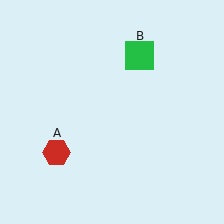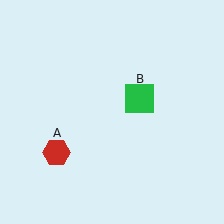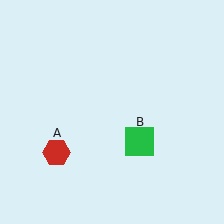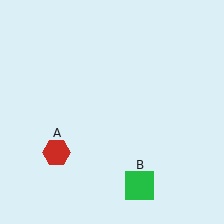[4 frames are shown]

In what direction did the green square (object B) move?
The green square (object B) moved down.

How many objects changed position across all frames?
1 object changed position: green square (object B).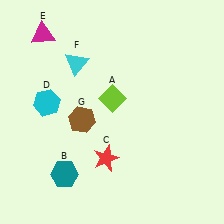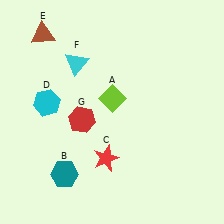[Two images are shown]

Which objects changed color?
E changed from magenta to brown. G changed from brown to red.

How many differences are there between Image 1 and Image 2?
There are 2 differences between the two images.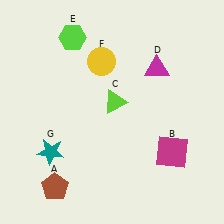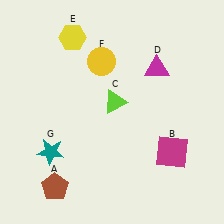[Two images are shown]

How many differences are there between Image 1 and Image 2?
There is 1 difference between the two images.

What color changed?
The hexagon (E) changed from lime in Image 1 to yellow in Image 2.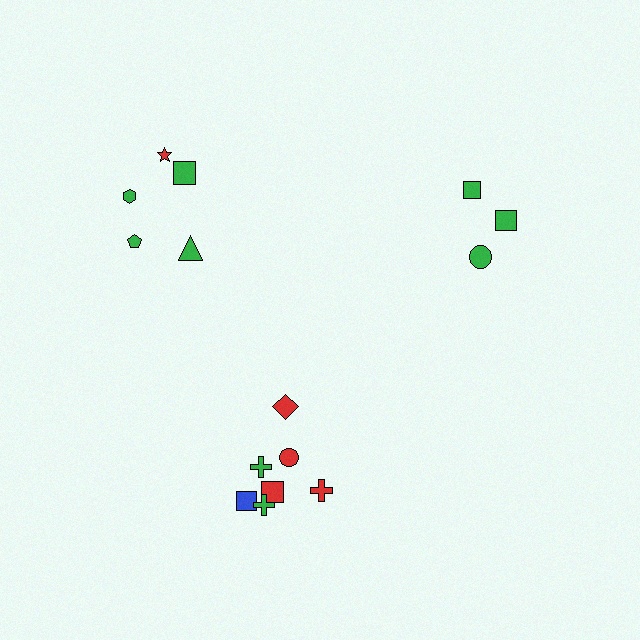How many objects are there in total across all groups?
There are 15 objects.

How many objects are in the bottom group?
There are 7 objects.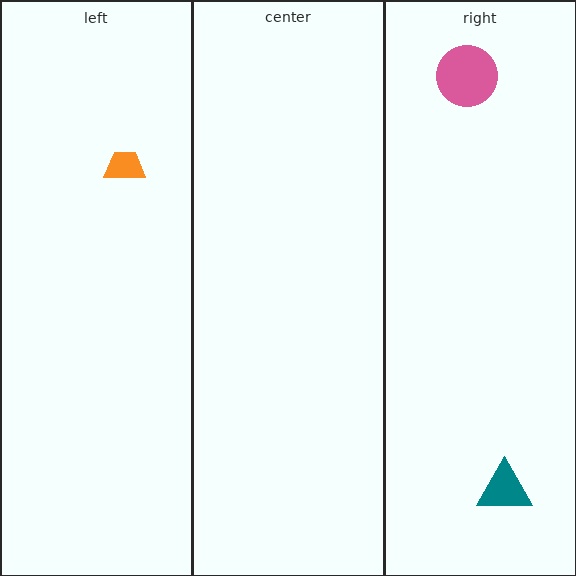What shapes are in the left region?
The orange trapezoid.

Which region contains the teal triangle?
The right region.